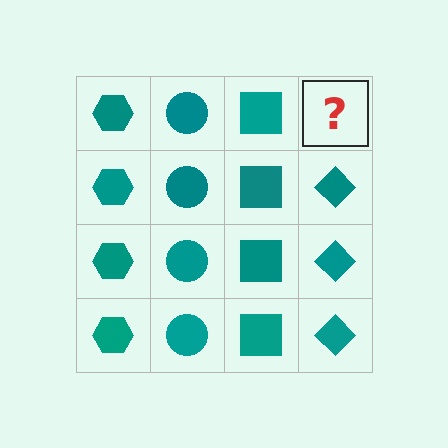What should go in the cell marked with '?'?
The missing cell should contain a teal diamond.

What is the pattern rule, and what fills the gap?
The rule is that each column has a consistent shape. The gap should be filled with a teal diamond.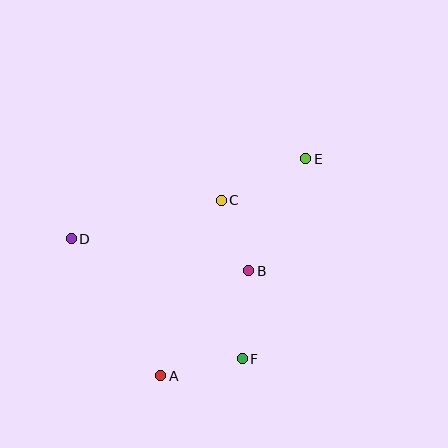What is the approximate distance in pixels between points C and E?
The distance between C and E is approximately 94 pixels.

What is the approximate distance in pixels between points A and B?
The distance between A and B is approximately 137 pixels.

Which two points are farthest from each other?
Points A and E are farthest from each other.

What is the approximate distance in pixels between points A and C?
The distance between A and C is approximately 186 pixels.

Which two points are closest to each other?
Points B and C are closest to each other.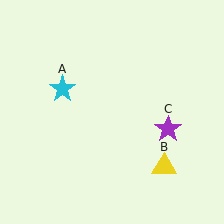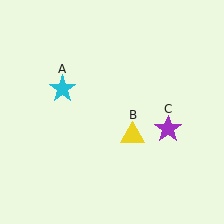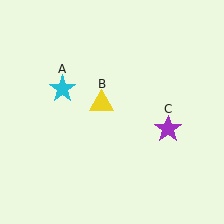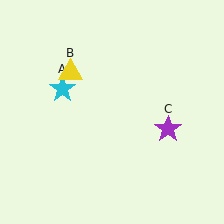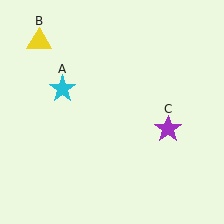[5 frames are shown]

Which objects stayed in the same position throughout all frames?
Cyan star (object A) and purple star (object C) remained stationary.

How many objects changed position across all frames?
1 object changed position: yellow triangle (object B).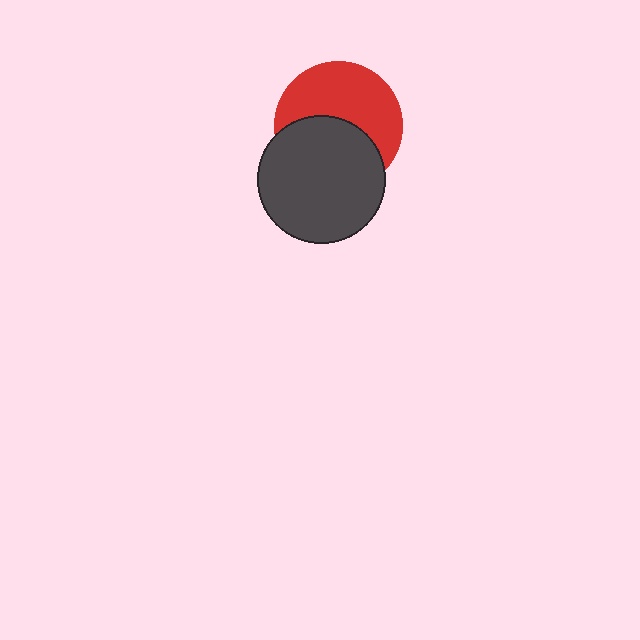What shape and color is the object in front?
The object in front is a dark gray circle.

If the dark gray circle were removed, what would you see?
You would see the complete red circle.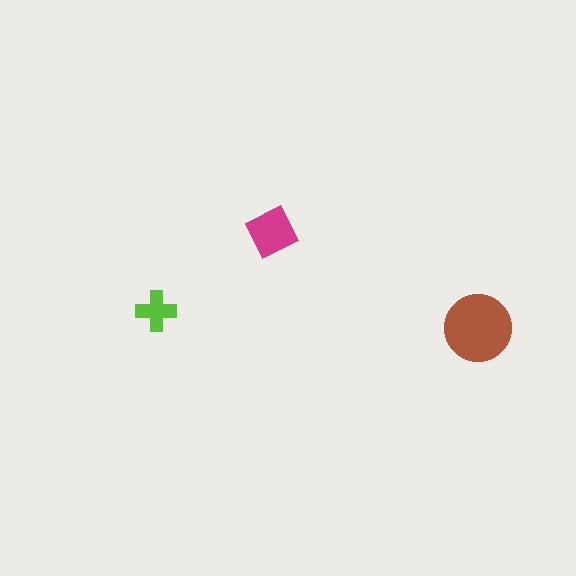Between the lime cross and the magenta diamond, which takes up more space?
The magenta diamond.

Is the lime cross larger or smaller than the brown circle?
Smaller.